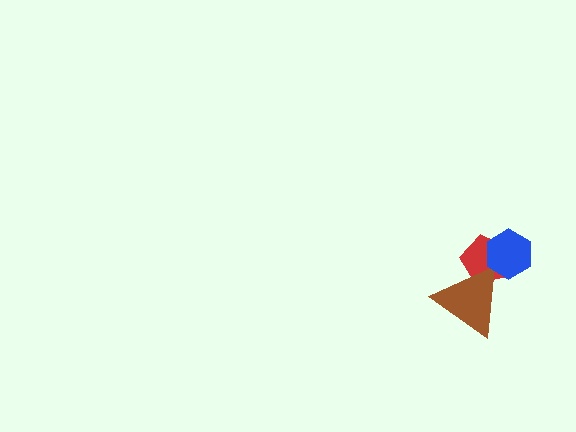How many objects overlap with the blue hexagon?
2 objects overlap with the blue hexagon.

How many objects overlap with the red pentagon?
2 objects overlap with the red pentagon.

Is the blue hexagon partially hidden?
No, no other shape covers it.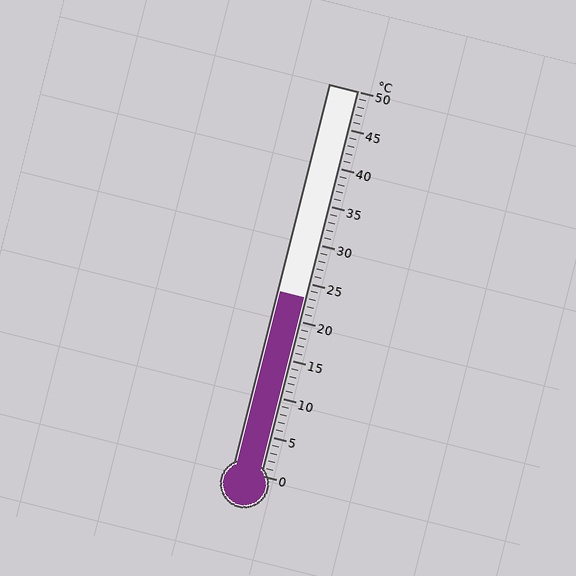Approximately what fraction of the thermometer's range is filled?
The thermometer is filled to approximately 45% of its range.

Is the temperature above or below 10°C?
The temperature is above 10°C.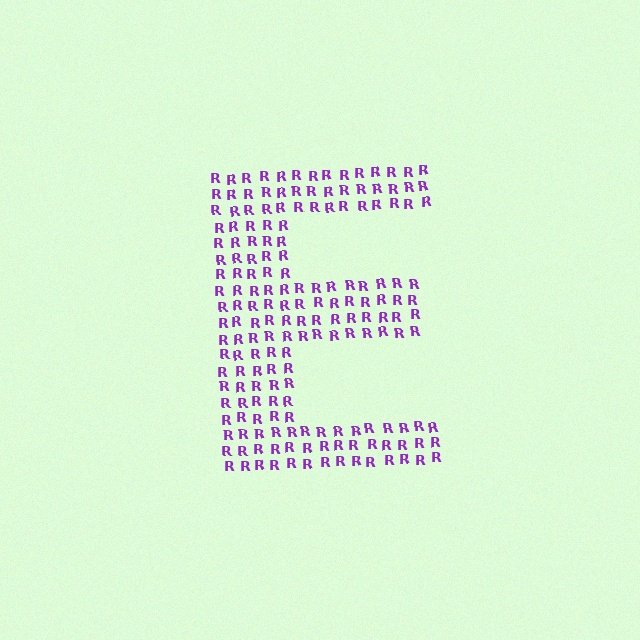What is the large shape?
The large shape is the letter E.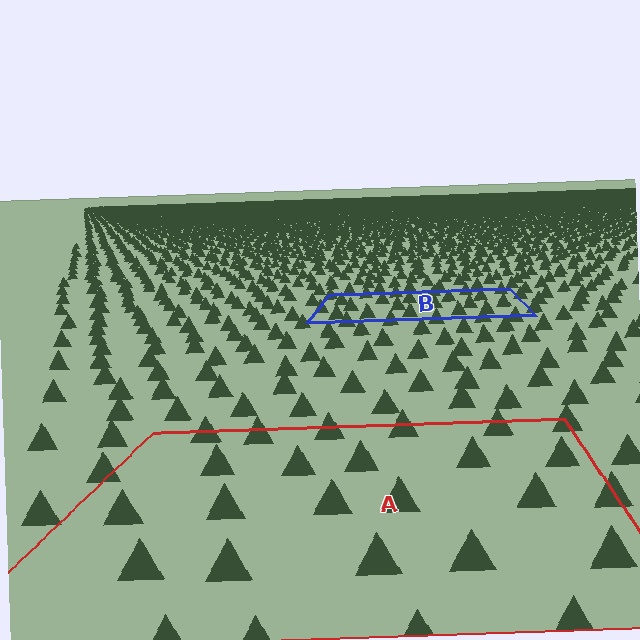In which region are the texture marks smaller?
The texture marks are smaller in region B, because it is farther away.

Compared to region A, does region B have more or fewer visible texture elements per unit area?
Region B has more texture elements per unit area — they are packed more densely because it is farther away.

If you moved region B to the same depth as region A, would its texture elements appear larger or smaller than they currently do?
They would appear larger. At a closer depth, the same texture elements are projected at a bigger on-screen size.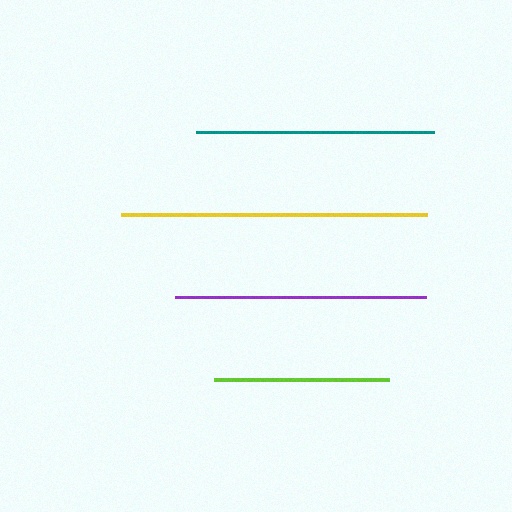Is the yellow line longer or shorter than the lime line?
The yellow line is longer than the lime line.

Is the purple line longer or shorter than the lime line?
The purple line is longer than the lime line.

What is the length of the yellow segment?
The yellow segment is approximately 306 pixels long.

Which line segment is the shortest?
The lime line is the shortest at approximately 175 pixels.